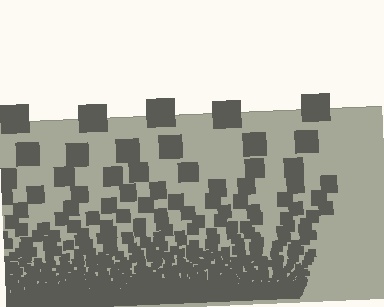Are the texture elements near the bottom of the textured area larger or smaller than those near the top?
Smaller. The gradient is inverted — elements near the bottom are smaller and denser.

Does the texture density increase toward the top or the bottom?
Density increases toward the bottom.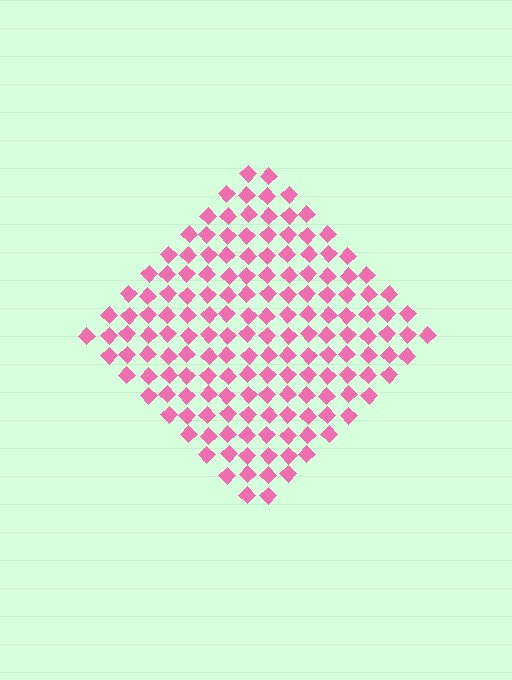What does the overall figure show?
The overall figure shows a diamond.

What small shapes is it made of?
It is made of small diamonds.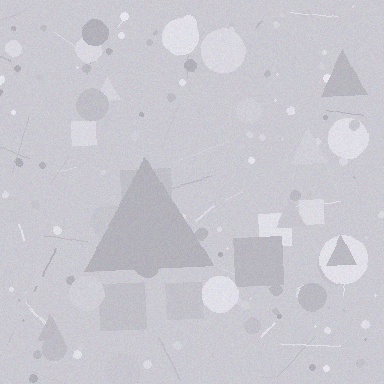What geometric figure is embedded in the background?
A triangle is embedded in the background.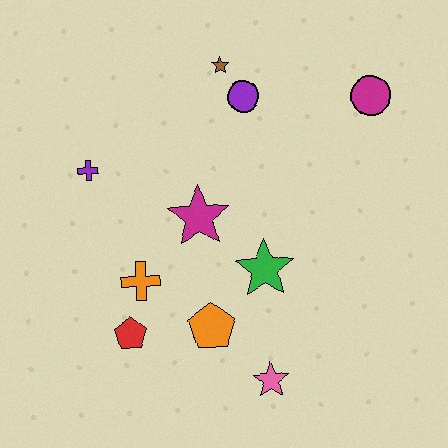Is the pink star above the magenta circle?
No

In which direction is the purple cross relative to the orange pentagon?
The purple cross is above the orange pentagon.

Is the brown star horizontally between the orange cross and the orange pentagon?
No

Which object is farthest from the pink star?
The brown star is farthest from the pink star.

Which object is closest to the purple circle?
The brown star is closest to the purple circle.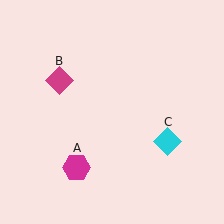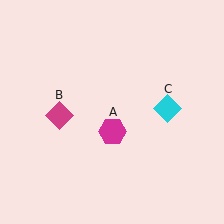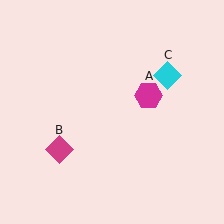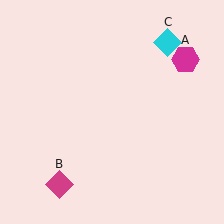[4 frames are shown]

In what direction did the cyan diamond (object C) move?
The cyan diamond (object C) moved up.